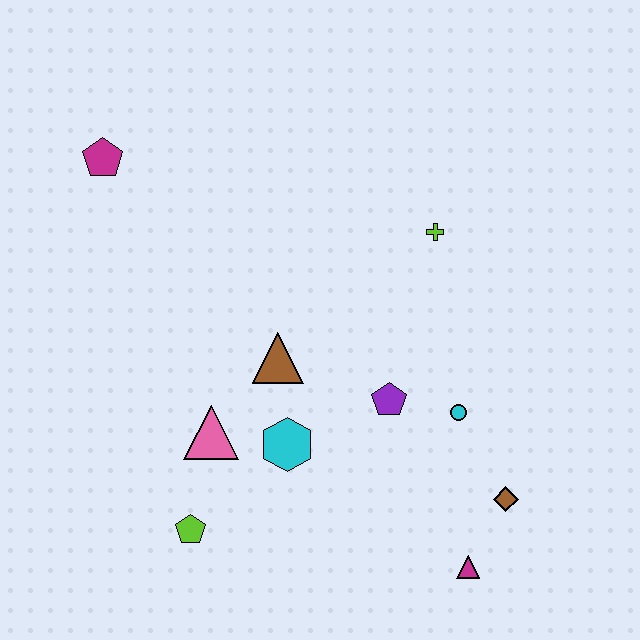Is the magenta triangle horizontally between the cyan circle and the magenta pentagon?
No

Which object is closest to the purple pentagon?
The cyan circle is closest to the purple pentagon.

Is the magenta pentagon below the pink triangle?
No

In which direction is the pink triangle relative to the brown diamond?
The pink triangle is to the left of the brown diamond.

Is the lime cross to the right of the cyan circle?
No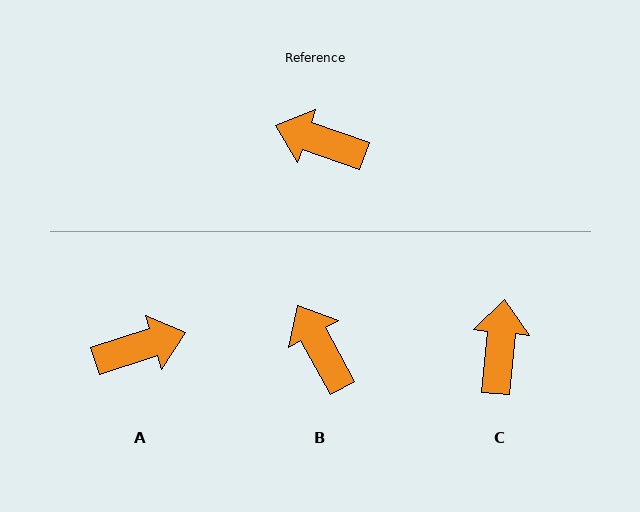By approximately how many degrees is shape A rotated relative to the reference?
Approximately 144 degrees clockwise.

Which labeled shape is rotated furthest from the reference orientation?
A, about 144 degrees away.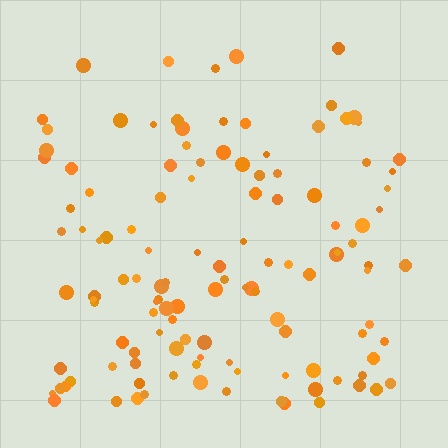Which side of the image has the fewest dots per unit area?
The top.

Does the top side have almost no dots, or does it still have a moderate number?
Still a moderate number, just noticeably fewer than the bottom.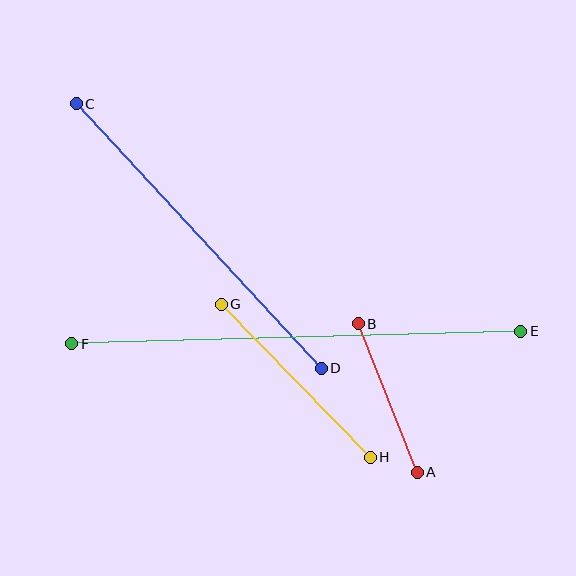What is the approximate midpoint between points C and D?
The midpoint is at approximately (199, 236) pixels.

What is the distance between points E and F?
The distance is approximately 449 pixels.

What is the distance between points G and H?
The distance is approximately 214 pixels.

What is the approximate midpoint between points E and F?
The midpoint is at approximately (296, 338) pixels.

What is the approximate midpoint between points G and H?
The midpoint is at approximately (296, 381) pixels.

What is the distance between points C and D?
The distance is approximately 360 pixels.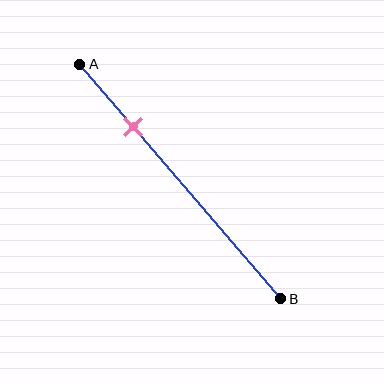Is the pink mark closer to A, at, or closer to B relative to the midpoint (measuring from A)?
The pink mark is closer to point A than the midpoint of segment AB.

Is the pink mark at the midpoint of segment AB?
No, the mark is at about 25% from A, not at the 50% midpoint.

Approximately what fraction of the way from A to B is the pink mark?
The pink mark is approximately 25% of the way from A to B.